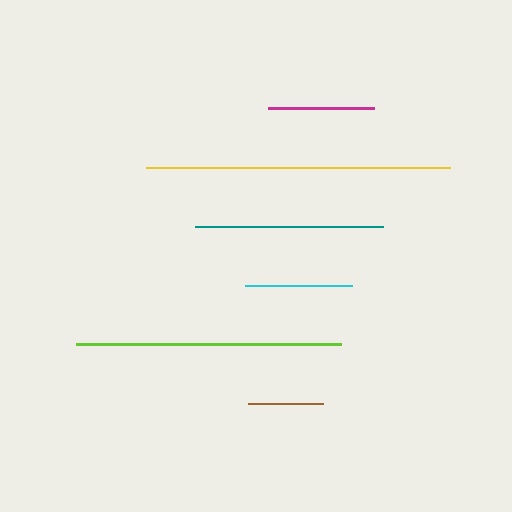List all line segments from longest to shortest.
From longest to shortest: yellow, lime, teal, cyan, magenta, brown.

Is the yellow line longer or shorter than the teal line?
The yellow line is longer than the teal line.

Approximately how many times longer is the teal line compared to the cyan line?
The teal line is approximately 1.8 times the length of the cyan line.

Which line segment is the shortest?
The brown line is the shortest at approximately 74 pixels.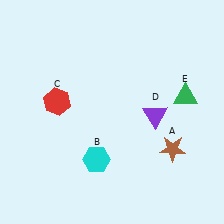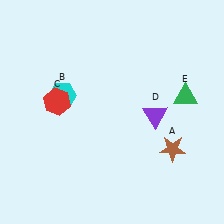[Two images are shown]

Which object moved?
The cyan hexagon (B) moved up.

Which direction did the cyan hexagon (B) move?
The cyan hexagon (B) moved up.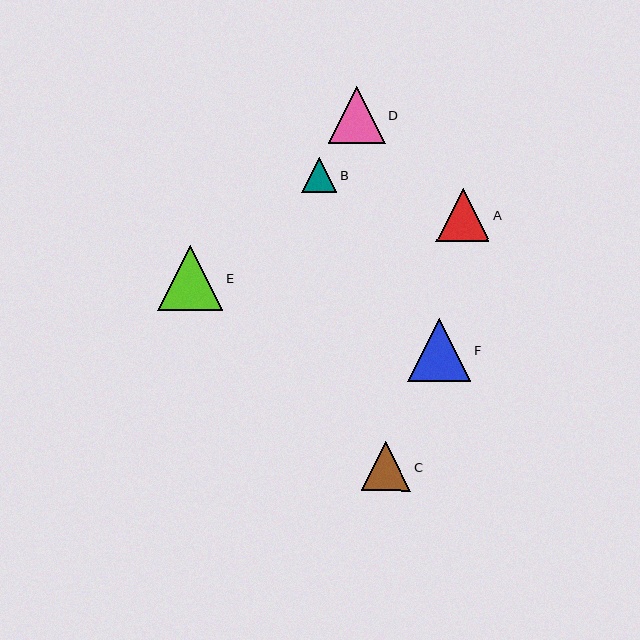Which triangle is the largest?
Triangle E is the largest with a size of approximately 65 pixels.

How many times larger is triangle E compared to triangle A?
Triangle E is approximately 1.2 times the size of triangle A.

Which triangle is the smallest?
Triangle B is the smallest with a size of approximately 35 pixels.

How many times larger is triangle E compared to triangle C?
Triangle E is approximately 1.3 times the size of triangle C.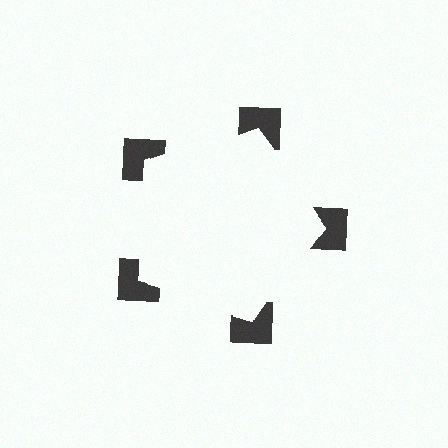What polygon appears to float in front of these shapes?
An illusory pentagon — its edges are inferred from the aligned wedge cuts in the notched squares, not physically drawn.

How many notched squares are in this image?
There are 5 — one at each vertex of the illusory pentagon.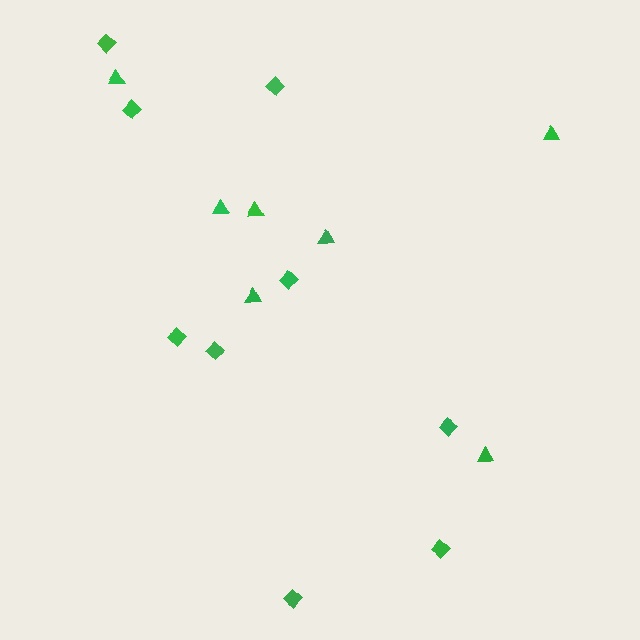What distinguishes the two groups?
There are 2 groups: one group of diamonds (9) and one group of triangles (7).